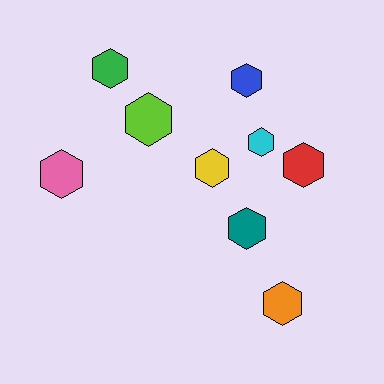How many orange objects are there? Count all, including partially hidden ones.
There is 1 orange object.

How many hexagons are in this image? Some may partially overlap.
There are 9 hexagons.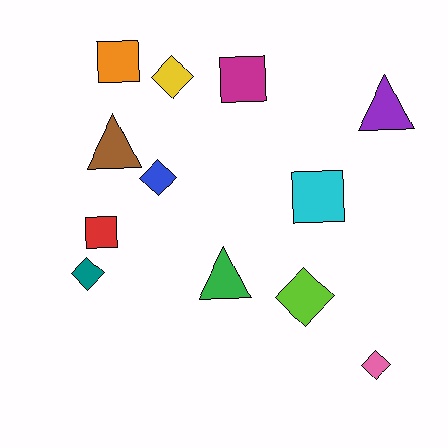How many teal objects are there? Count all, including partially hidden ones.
There is 1 teal object.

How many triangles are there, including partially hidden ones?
There are 3 triangles.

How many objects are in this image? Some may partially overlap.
There are 12 objects.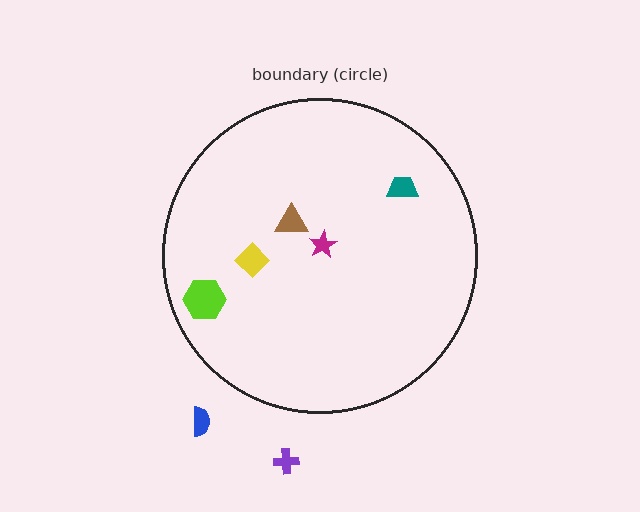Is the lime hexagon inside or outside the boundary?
Inside.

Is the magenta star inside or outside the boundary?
Inside.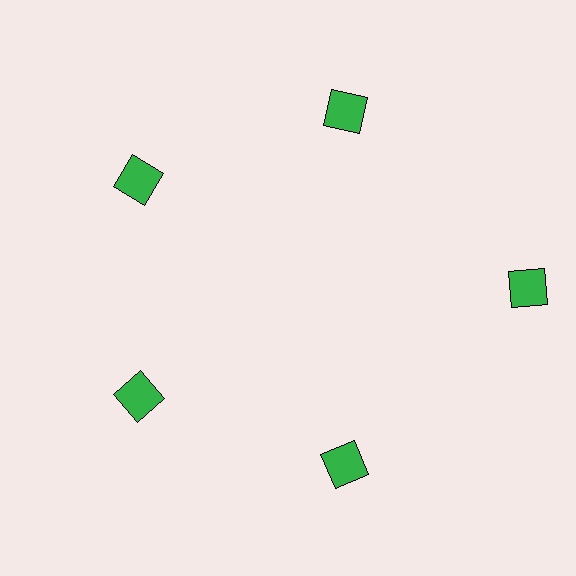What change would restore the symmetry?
The symmetry would be restored by moving it inward, back onto the ring so that all 5 squares sit at equal angles and equal distance from the center.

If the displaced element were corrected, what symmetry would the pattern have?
It would have 5-fold rotational symmetry — the pattern would map onto itself every 72 degrees.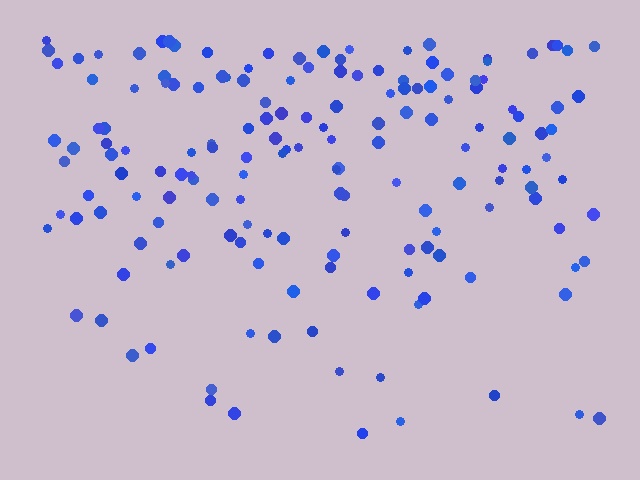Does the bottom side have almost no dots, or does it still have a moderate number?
Still a moderate number, just noticeably fewer than the top.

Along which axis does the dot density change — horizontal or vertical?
Vertical.